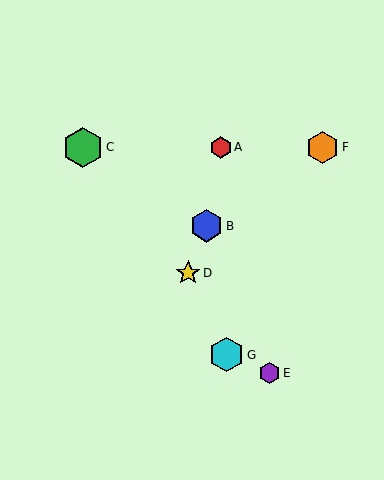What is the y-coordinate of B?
Object B is at y≈226.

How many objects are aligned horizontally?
3 objects (A, C, F) are aligned horizontally.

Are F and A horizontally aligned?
Yes, both are at y≈147.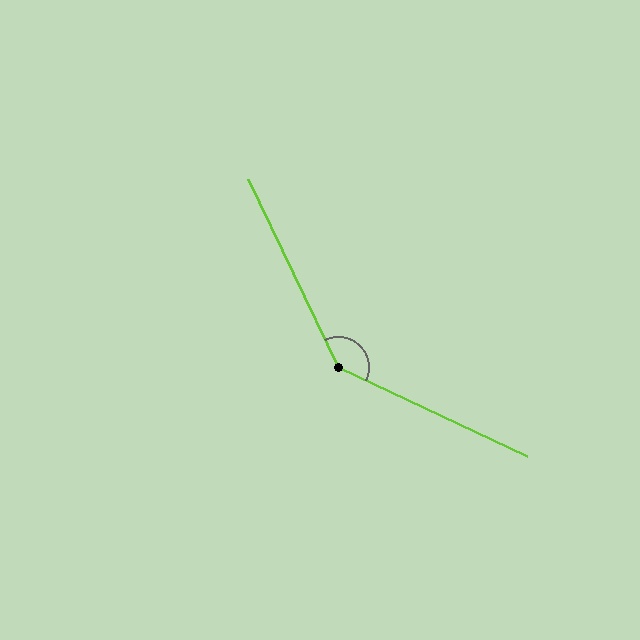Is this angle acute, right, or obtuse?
It is obtuse.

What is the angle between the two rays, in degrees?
Approximately 141 degrees.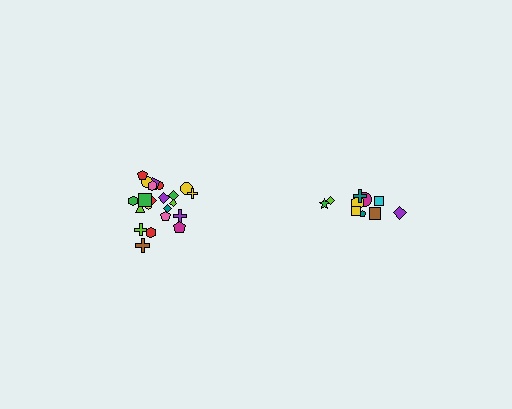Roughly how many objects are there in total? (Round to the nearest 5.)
Roughly 30 objects in total.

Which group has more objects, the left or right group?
The left group.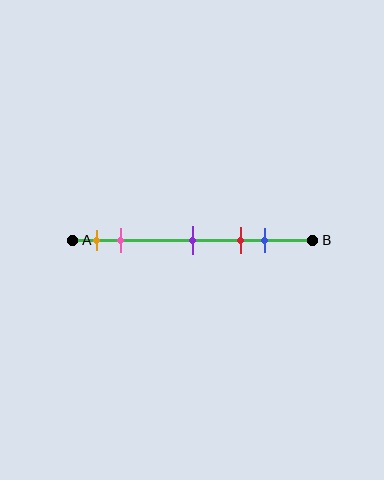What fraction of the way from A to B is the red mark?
The red mark is approximately 70% (0.7) of the way from A to B.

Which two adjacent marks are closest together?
The orange and pink marks are the closest adjacent pair.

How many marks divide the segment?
There are 5 marks dividing the segment.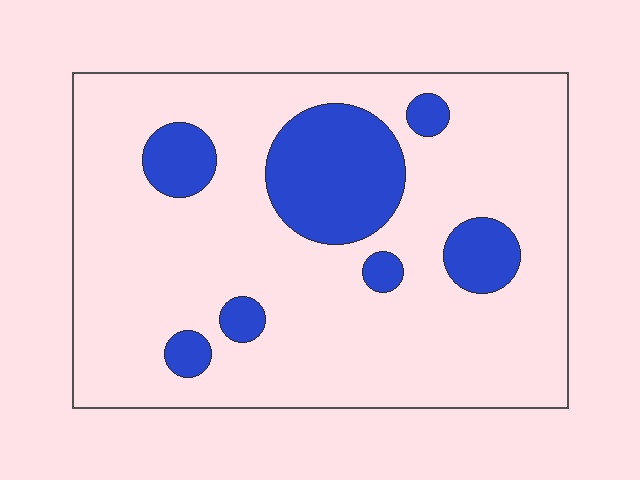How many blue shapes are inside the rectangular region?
7.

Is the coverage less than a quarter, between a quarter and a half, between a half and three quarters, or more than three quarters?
Less than a quarter.